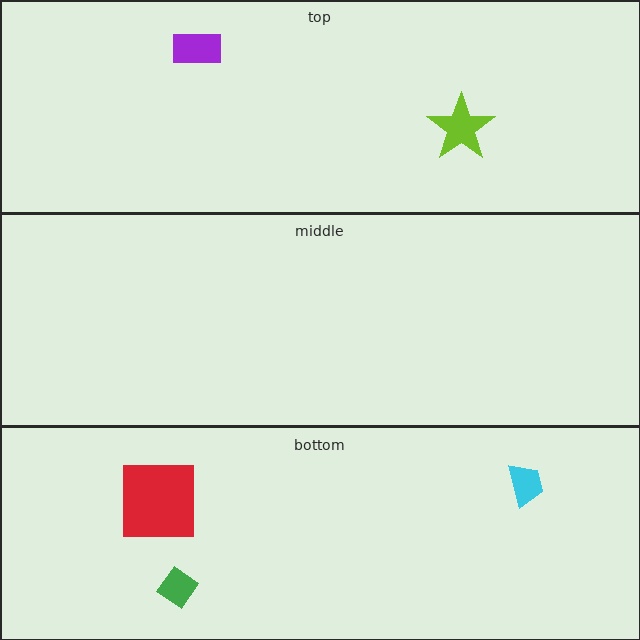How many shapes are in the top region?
2.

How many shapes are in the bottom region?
3.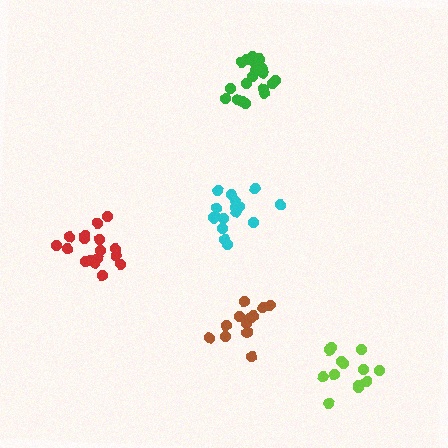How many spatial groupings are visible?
There are 5 spatial groupings.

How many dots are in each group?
Group 1: 13 dots, Group 2: 19 dots, Group 3: 16 dots, Group 4: 13 dots, Group 5: 17 dots (78 total).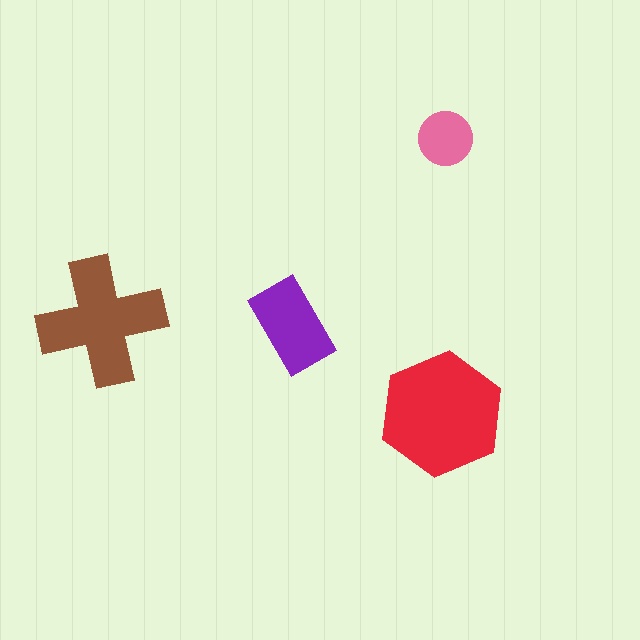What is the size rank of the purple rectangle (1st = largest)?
3rd.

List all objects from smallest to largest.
The pink circle, the purple rectangle, the brown cross, the red hexagon.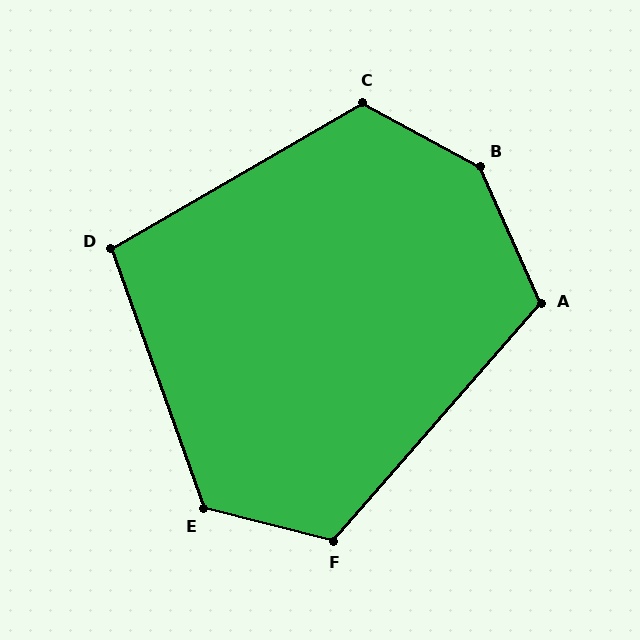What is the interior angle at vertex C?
Approximately 121 degrees (obtuse).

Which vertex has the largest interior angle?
B, at approximately 143 degrees.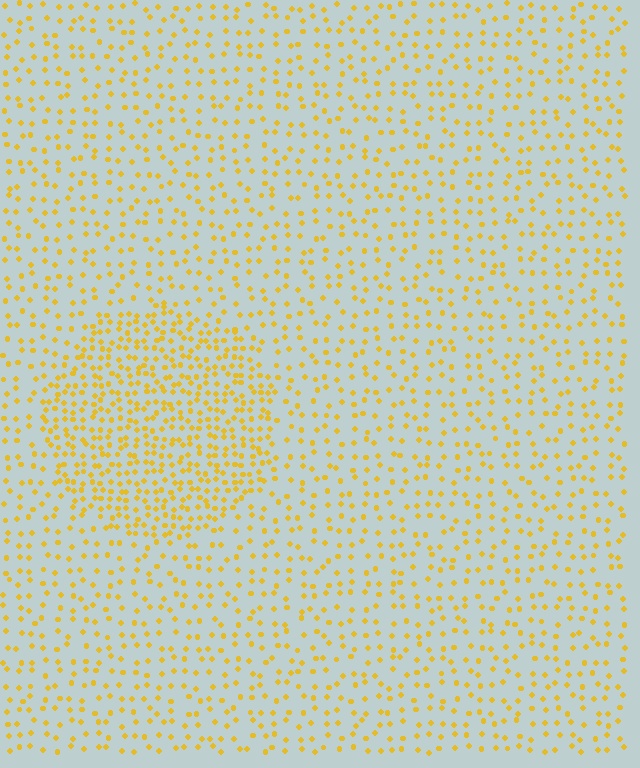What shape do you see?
I see a circle.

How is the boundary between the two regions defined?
The boundary is defined by a change in element density (approximately 2.1x ratio). All elements are the same color, size, and shape.